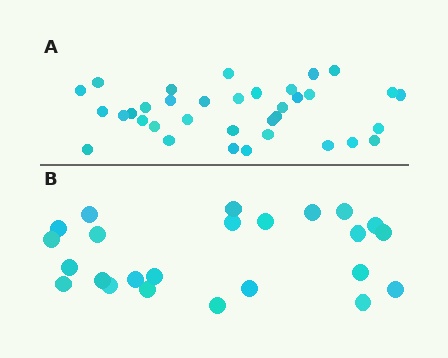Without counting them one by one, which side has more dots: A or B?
Region A (the top region) has more dots.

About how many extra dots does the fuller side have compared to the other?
Region A has roughly 12 or so more dots than region B.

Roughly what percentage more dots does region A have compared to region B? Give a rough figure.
About 45% more.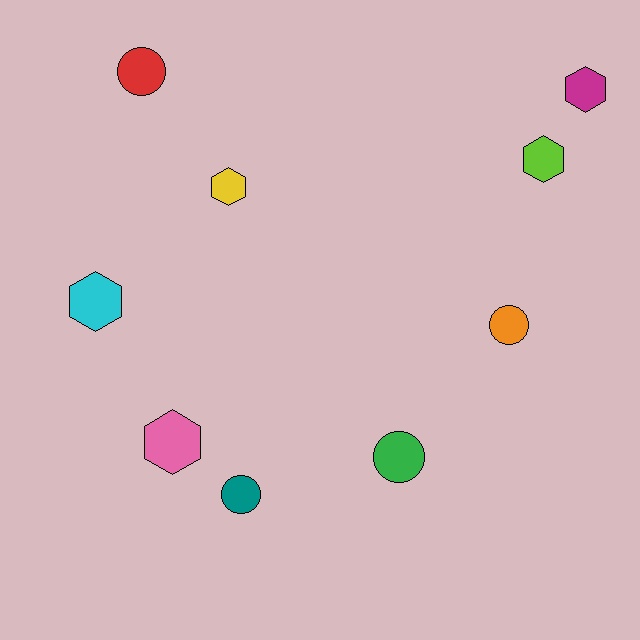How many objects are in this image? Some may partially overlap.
There are 9 objects.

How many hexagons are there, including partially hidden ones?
There are 5 hexagons.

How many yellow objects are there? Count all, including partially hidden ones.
There is 1 yellow object.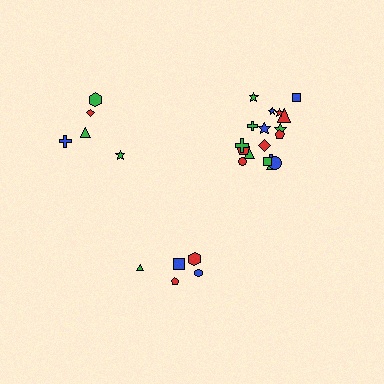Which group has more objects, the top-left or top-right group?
The top-right group.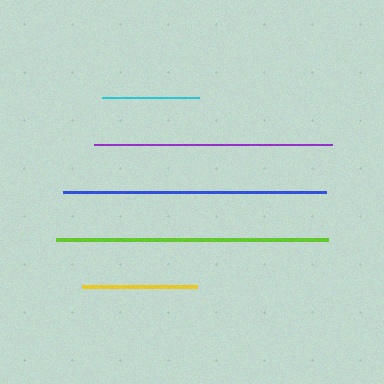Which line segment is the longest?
The lime line is the longest at approximately 271 pixels.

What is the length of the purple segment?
The purple segment is approximately 239 pixels long.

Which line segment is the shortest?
The cyan line is the shortest at approximately 97 pixels.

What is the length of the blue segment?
The blue segment is approximately 263 pixels long.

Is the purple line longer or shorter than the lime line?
The lime line is longer than the purple line.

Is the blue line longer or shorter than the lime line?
The lime line is longer than the blue line.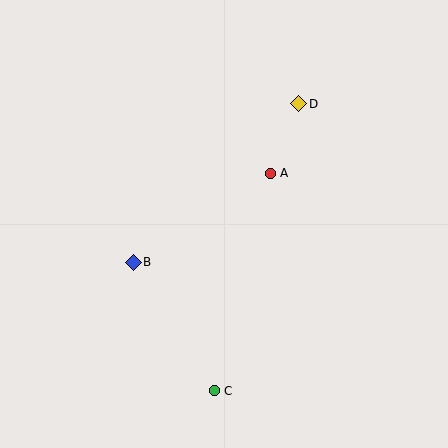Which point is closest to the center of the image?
Point A at (270, 173) is closest to the center.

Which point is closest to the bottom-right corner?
Point C is closest to the bottom-right corner.